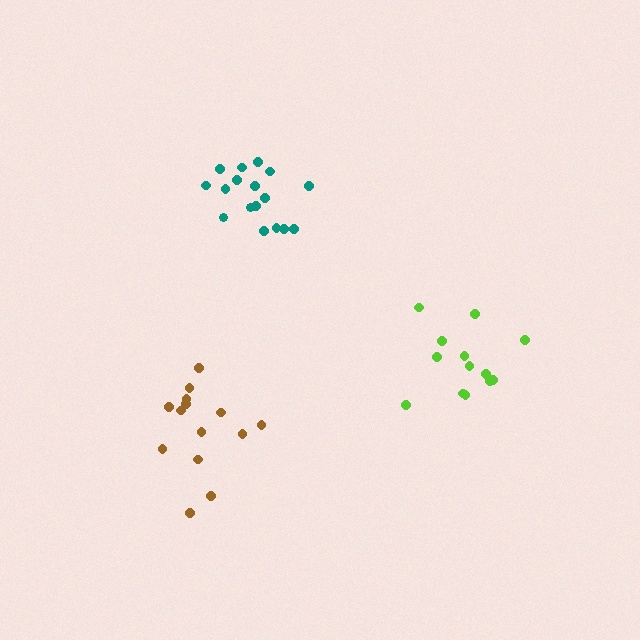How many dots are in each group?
Group 1: 14 dots, Group 2: 13 dots, Group 3: 17 dots (44 total).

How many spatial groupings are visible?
There are 3 spatial groupings.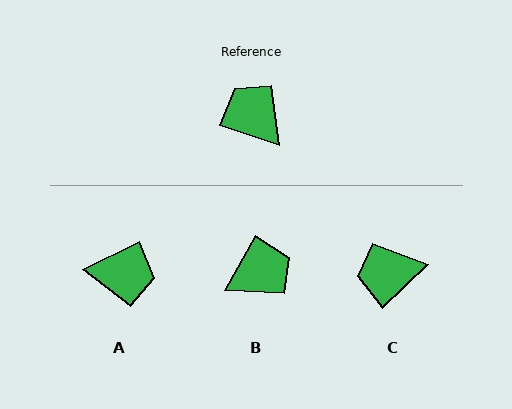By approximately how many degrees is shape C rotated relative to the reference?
Approximately 62 degrees counter-clockwise.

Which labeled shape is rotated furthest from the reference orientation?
A, about 135 degrees away.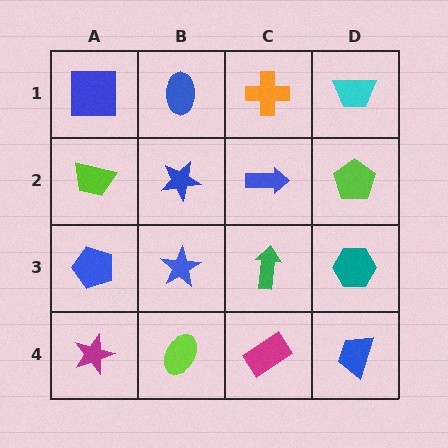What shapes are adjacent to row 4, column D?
A teal hexagon (row 3, column D), a magenta rectangle (row 4, column C).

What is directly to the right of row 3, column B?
A green arrow.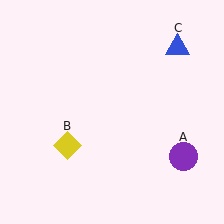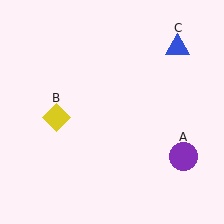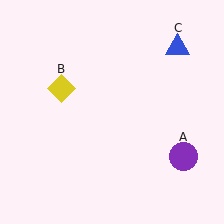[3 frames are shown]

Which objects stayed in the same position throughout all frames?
Purple circle (object A) and blue triangle (object C) remained stationary.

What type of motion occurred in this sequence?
The yellow diamond (object B) rotated clockwise around the center of the scene.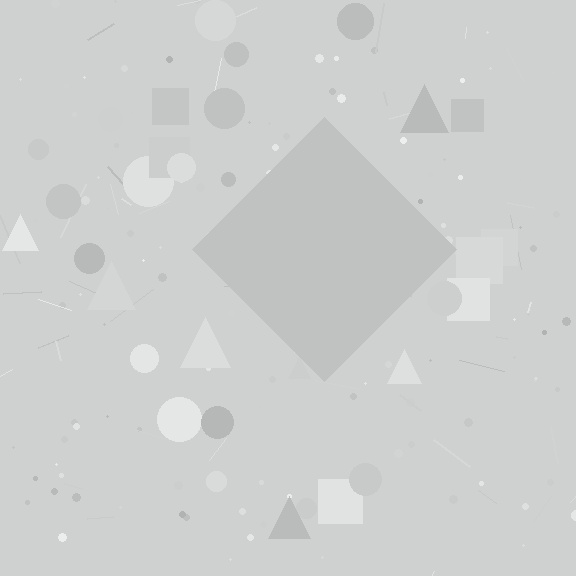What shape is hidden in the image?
A diamond is hidden in the image.